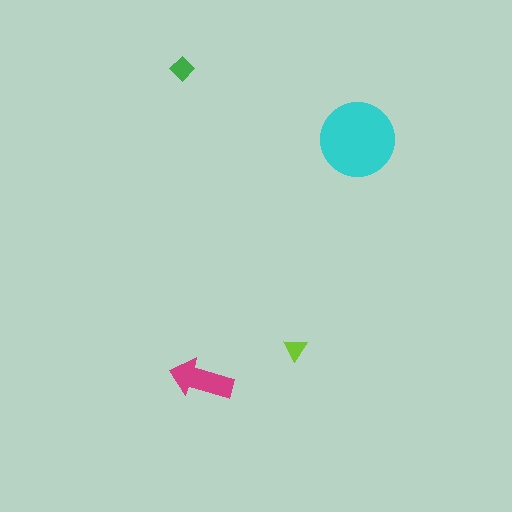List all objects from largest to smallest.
The cyan circle, the magenta arrow, the green diamond, the lime triangle.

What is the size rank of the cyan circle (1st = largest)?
1st.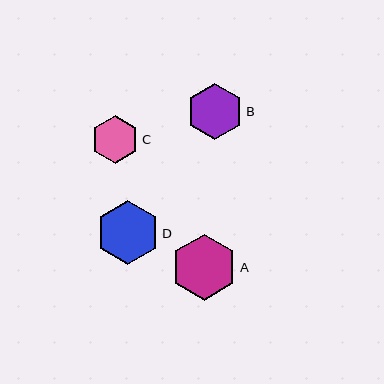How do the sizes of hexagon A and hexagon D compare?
Hexagon A and hexagon D are approximately the same size.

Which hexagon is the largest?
Hexagon A is the largest with a size of approximately 66 pixels.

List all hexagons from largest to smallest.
From largest to smallest: A, D, B, C.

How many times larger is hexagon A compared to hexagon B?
Hexagon A is approximately 1.2 times the size of hexagon B.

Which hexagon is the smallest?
Hexagon C is the smallest with a size of approximately 48 pixels.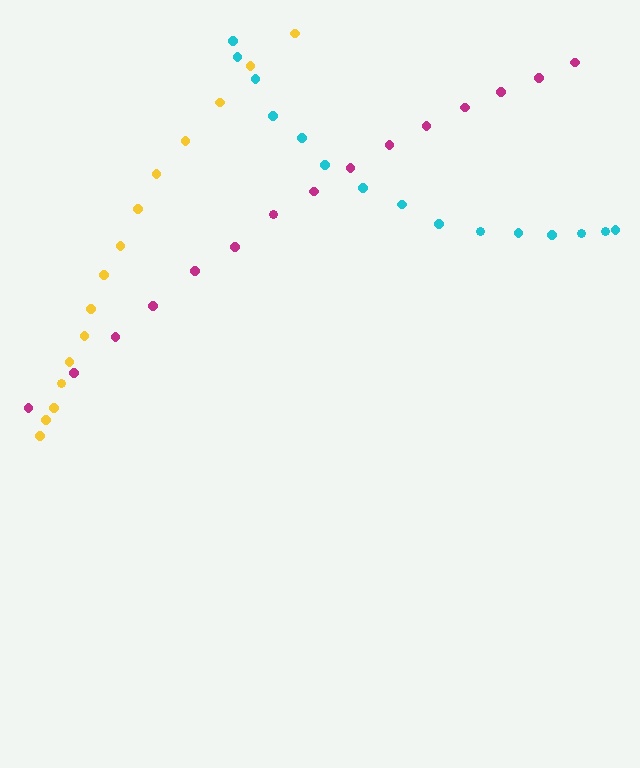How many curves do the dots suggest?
There are 3 distinct paths.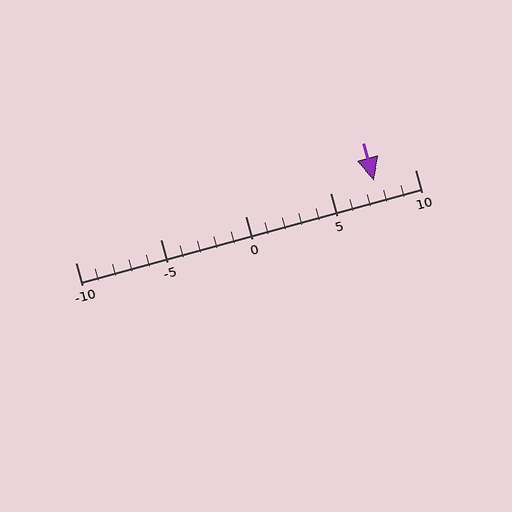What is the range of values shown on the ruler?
The ruler shows values from -10 to 10.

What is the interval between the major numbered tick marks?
The major tick marks are spaced 5 units apart.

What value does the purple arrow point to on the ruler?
The purple arrow points to approximately 8.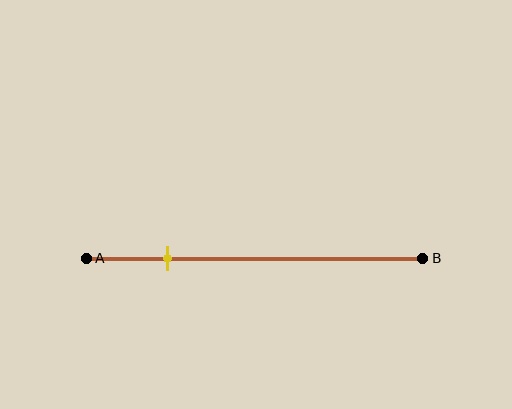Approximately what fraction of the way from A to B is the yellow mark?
The yellow mark is approximately 25% of the way from A to B.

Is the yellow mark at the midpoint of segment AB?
No, the mark is at about 25% from A, not at the 50% midpoint.